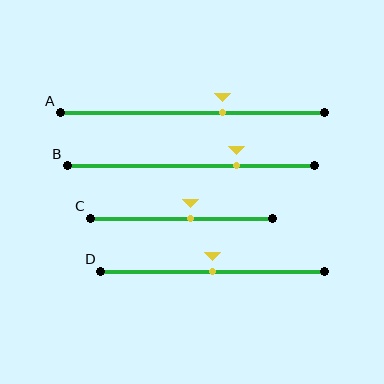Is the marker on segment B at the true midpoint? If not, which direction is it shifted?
No, the marker on segment B is shifted to the right by about 19% of the segment length.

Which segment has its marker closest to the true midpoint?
Segment D has its marker closest to the true midpoint.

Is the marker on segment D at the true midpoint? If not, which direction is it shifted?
Yes, the marker on segment D is at the true midpoint.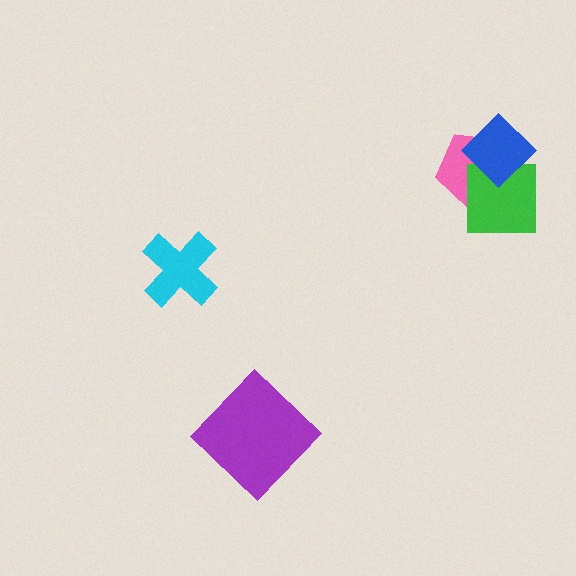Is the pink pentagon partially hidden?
Yes, it is partially covered by another shape.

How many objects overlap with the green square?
2 objects overlap with the green square.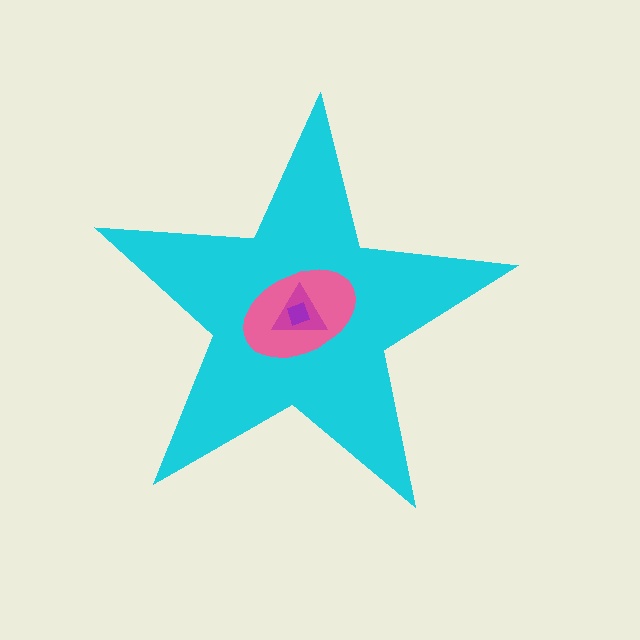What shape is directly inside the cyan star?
The pink ellipse.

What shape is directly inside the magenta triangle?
The purple diamond.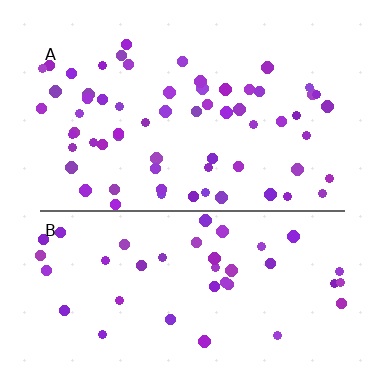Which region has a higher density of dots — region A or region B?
A (the top).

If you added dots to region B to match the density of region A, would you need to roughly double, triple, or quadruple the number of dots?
Approximately double.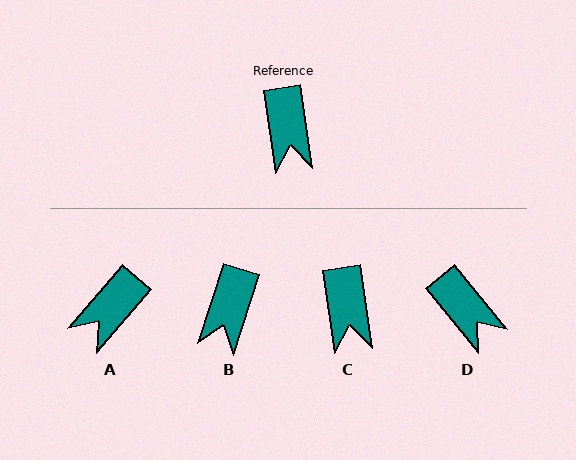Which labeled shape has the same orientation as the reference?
C.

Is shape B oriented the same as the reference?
No, it is off by about 26 degrees.